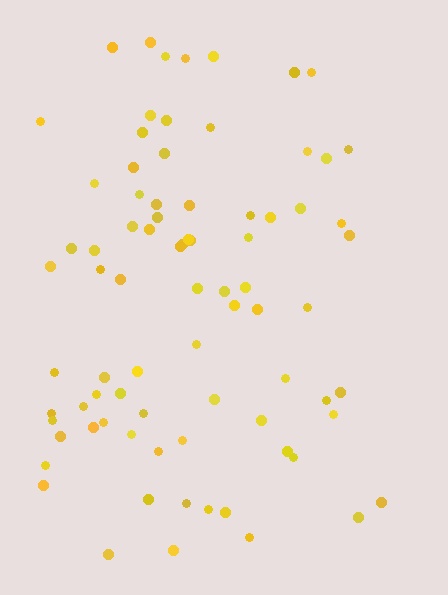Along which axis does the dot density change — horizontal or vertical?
Horizontal.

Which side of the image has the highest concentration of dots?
The left.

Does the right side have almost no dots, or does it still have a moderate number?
Still a moderate number, just noticeably fewer than the left.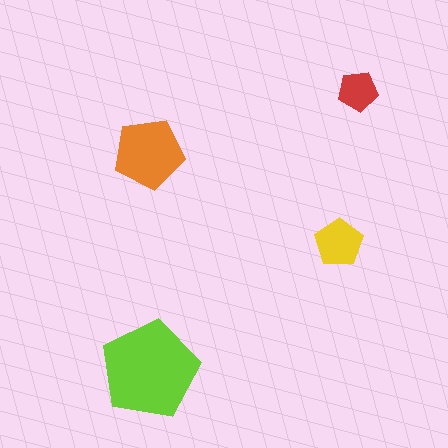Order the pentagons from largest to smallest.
the lime one, the orange one, the yellow one, the red one.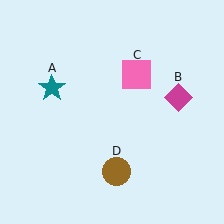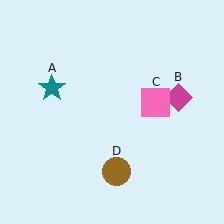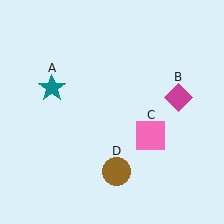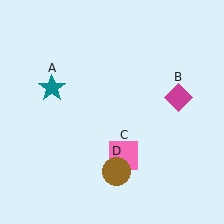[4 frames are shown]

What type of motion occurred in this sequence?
The pink square (object C) rotated clockwise around the center of the scene.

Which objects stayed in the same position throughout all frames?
Teal star (object A) and magenta diamond (object B) and brown circle (object D) remained stationary.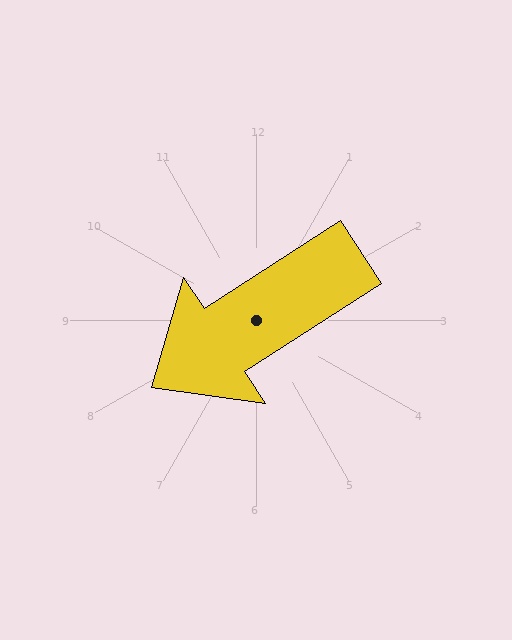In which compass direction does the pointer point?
Southwest.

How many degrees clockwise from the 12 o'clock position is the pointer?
Approximately 237 degrees.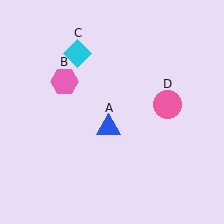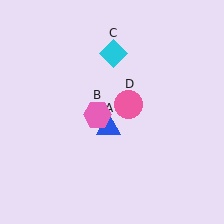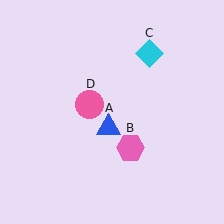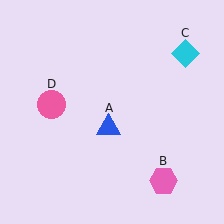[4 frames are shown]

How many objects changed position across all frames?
3 objects changed position: pink hexagon (object B), cyan diamond (object C), pink circle (object D).